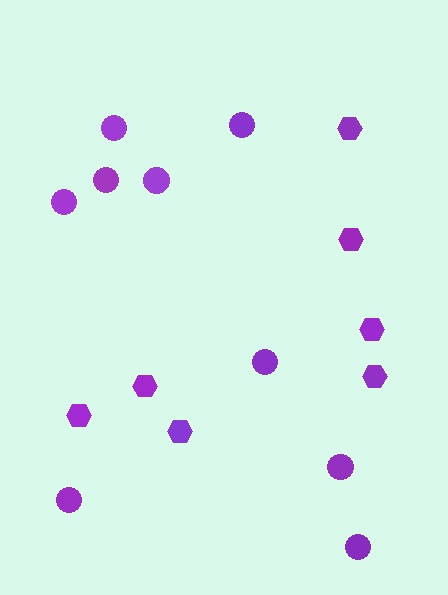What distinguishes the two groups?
There are 2 groups: one group of hexagons (7) and one group of circles (9).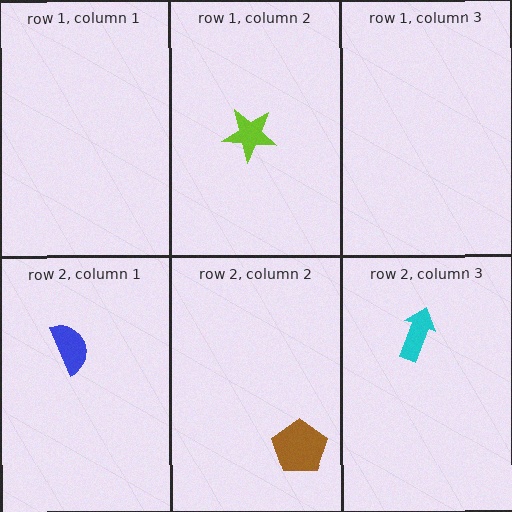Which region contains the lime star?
The row 1, column 2 region.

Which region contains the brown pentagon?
The row 2, column 2 region.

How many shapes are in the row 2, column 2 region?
1.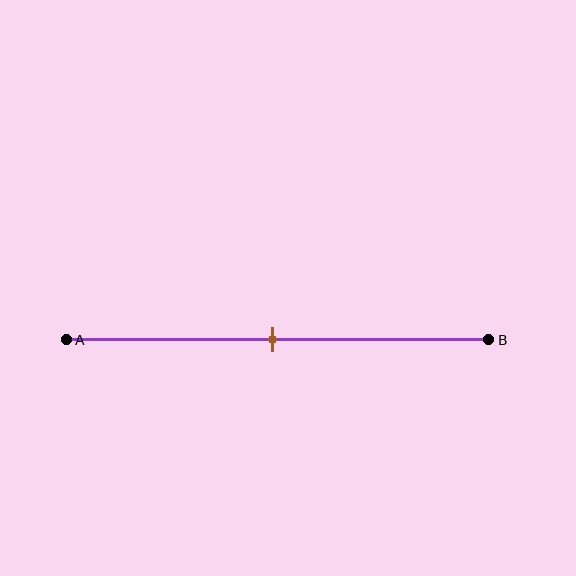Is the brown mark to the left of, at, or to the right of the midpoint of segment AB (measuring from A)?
The brown mark is approximately at the midpoint of segment AB.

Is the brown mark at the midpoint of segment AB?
Yes, the mark is approximately at the midpoint.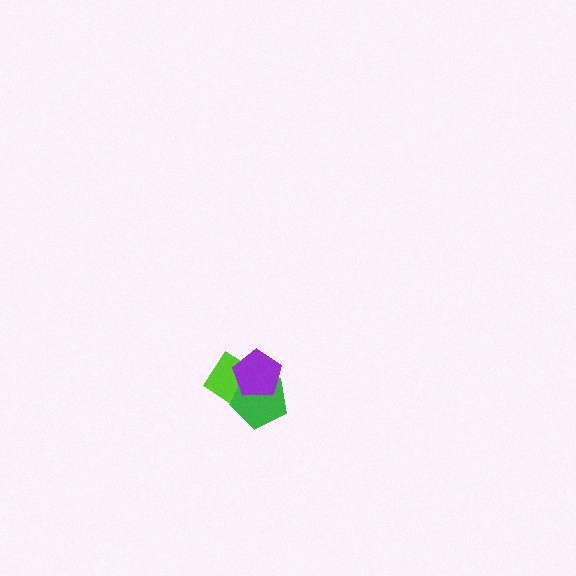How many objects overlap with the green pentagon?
2 objects overlap with the green pentagon.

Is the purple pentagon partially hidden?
No, no other shape covers it.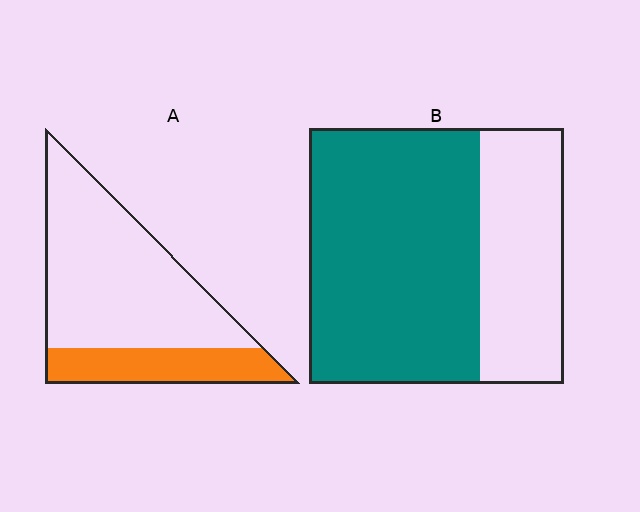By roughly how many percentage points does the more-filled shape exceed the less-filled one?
By roughly 40 percentage points (B over A).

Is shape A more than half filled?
No.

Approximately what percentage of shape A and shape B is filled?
A is approximately 25% and B is approximately 65%.